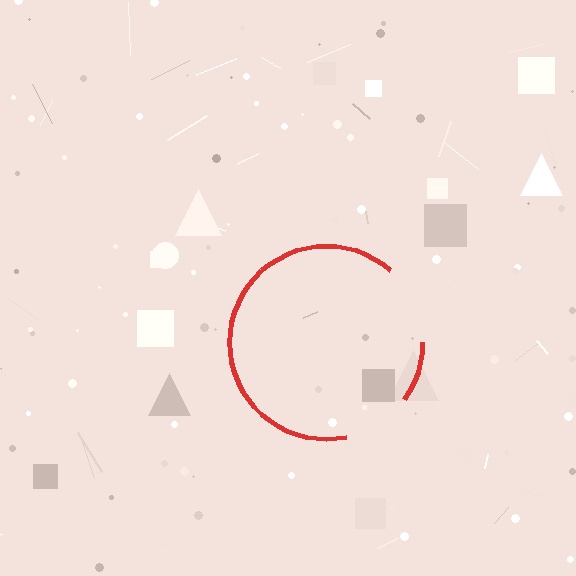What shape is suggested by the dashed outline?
The dashed outline suggests a circle.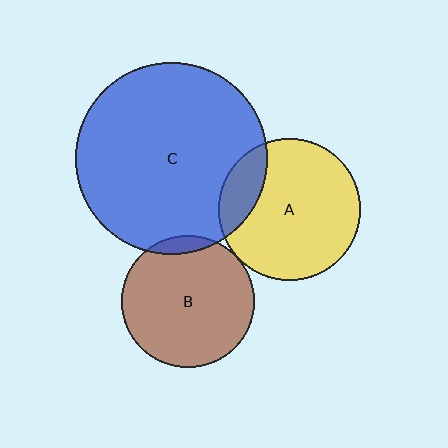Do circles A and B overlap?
Yes.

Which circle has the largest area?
Circle C (blue).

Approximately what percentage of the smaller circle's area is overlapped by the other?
Approximately 5%.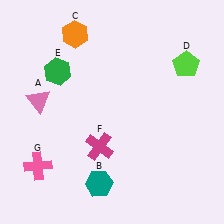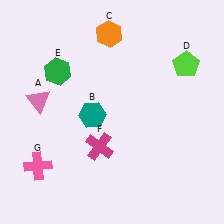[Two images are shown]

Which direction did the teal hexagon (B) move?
The teal hexagon (B) moved up.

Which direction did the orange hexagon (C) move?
The orange hexagon (C) moved right.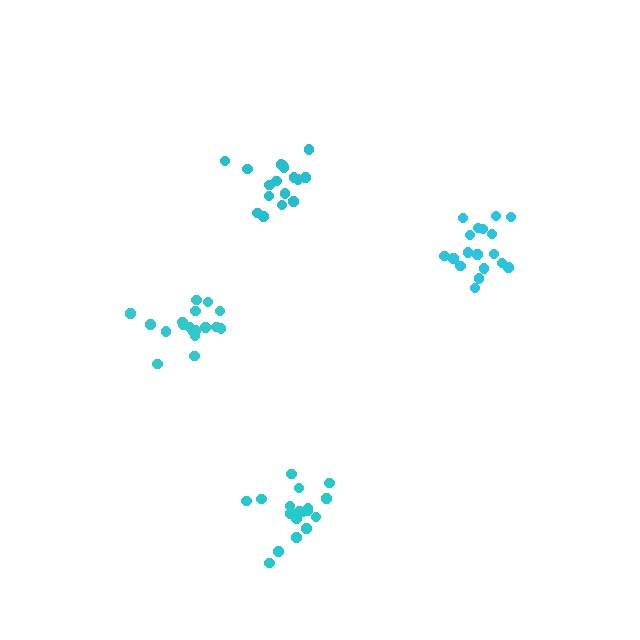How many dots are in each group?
Group 1: 17 dots, Group 2: 18 dots, Group 3: 18 dots, Group 4: 18 dots (71 total).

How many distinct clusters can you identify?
There are 4 distinct clusters.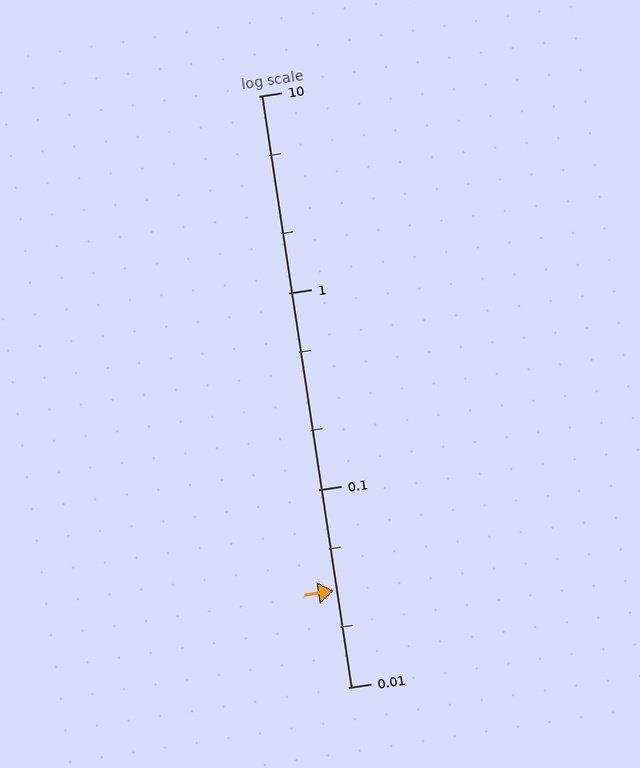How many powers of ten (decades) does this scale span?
The scale spans 3 decades, from 0.01 to 10.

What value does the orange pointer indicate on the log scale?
The pointer indicates approximately 0.031.